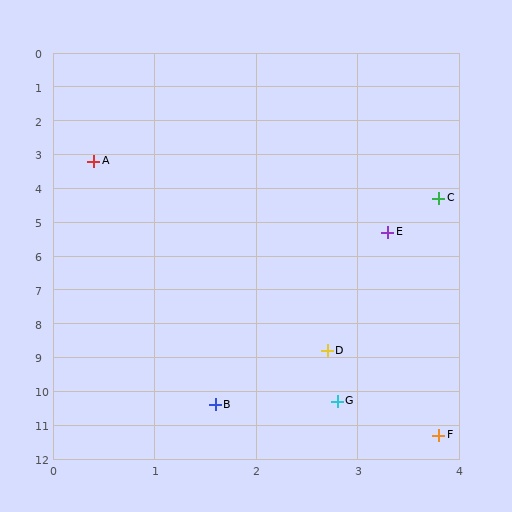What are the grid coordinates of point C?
Point C is at approximately (3.8, 4.3).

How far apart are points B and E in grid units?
Points B and E are about 5.4 grid units apart.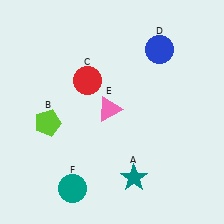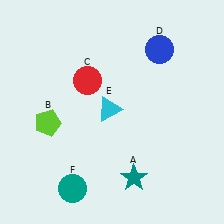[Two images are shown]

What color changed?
The triangle (E) changed from pink in Image 1 to cyan in Image 2.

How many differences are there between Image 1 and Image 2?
There is 1 difference between the two images.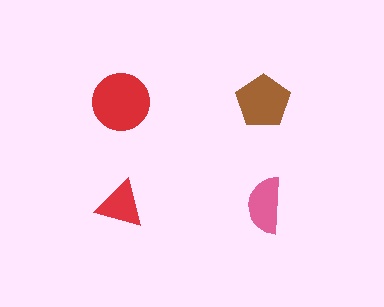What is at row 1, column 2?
A brown pentagon.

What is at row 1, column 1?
A red circle.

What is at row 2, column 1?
A red triangle.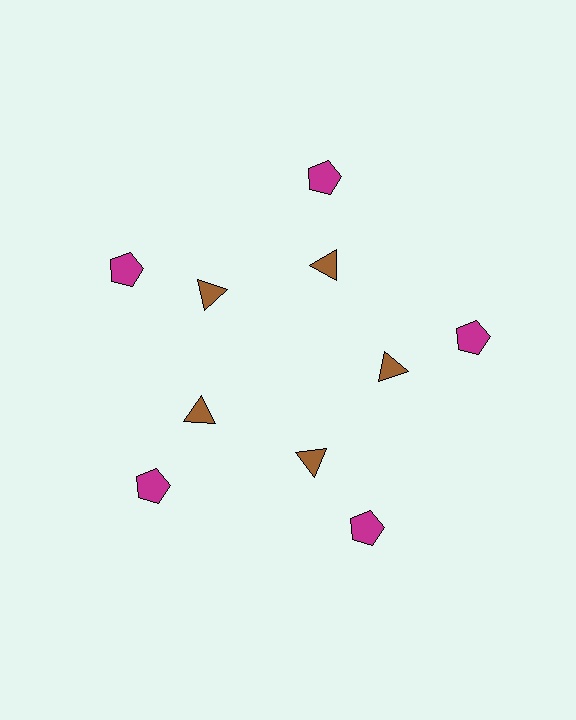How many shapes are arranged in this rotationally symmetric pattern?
There are 10 shapes, arranged in 5 groups of 2.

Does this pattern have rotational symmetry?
Yes, this pattern has 5-fold rotational symmetry. It looks the same after rotating 72 degrees around the center.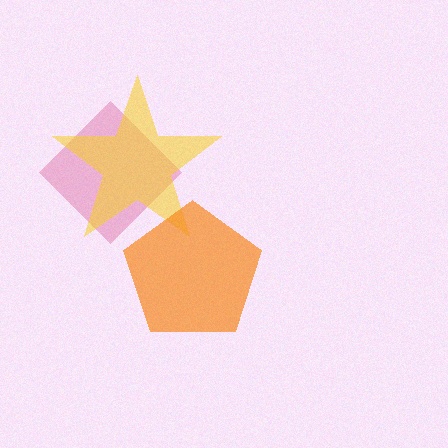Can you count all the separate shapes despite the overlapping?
Yes, there are 3 separate shapes.